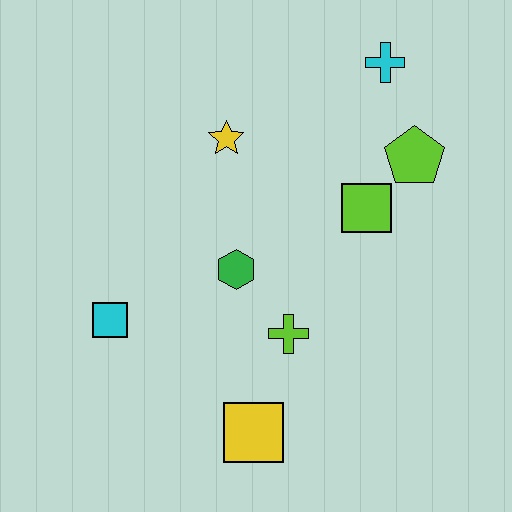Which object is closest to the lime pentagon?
The lime square is closest to the lime pentagon.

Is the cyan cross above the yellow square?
Yes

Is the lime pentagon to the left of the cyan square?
No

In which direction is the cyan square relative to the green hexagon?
The cyan square is to the left of the green hexagon.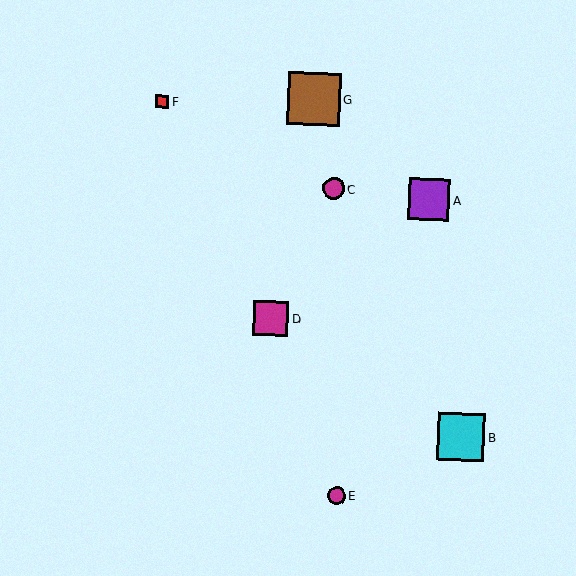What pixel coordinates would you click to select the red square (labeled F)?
Click at (162, 101) to select the red square F.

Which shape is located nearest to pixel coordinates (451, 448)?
The cyan square (labeled B) at (461, 437) is nearest to that location.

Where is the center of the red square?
The center of the red square is at (162, 101).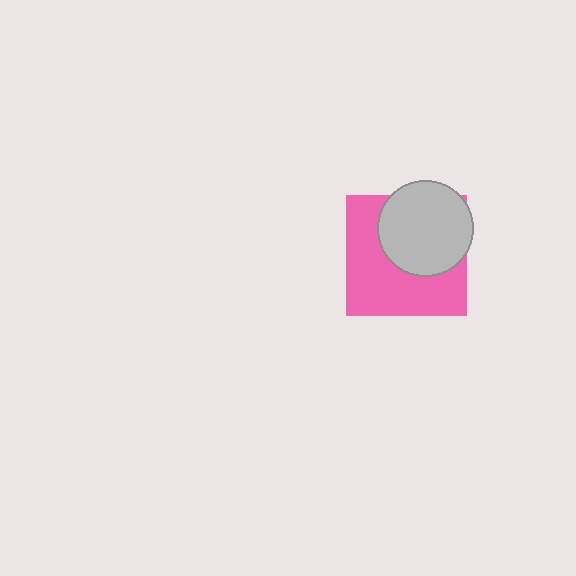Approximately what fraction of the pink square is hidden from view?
Roughly 44% of the pink square is hidden behind the light gray circle.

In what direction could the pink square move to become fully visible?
The pink square could move toward the lower-left. That would shift it out from behind the light gray circle entirely.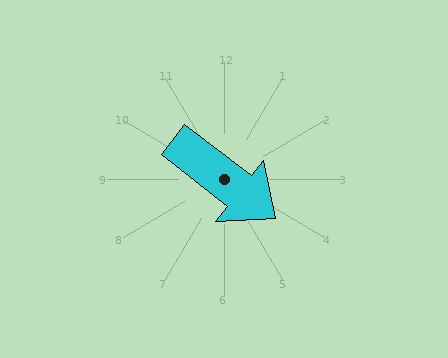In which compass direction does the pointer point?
Southeast.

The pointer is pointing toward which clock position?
Roughly 4 o'clock.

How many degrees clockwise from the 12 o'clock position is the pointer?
Approximately 128 degrees.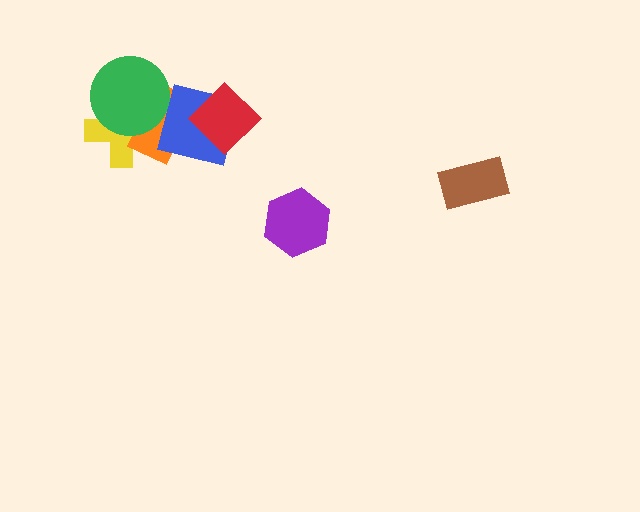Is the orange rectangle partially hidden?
Yes, it is partially covered by another shape.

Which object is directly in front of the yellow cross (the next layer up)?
The orange rectangle is directly in front of the yellow cross.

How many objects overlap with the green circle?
2 objects overlap with the green circle.